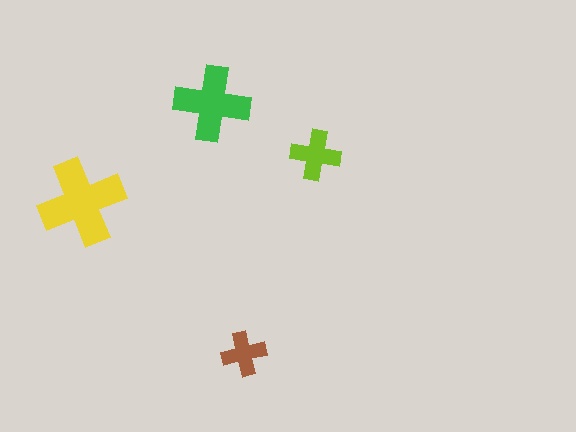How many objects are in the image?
There are 4 objects in the image.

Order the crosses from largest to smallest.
the yellow one, the green one, the lime one, the brown one.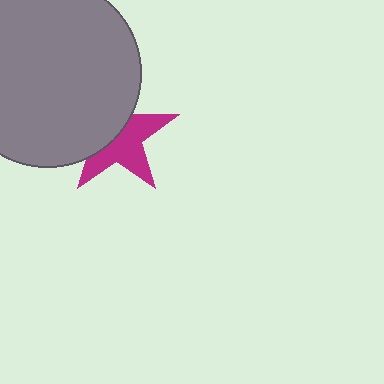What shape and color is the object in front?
The object in front is a gray circle.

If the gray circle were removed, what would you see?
You would see the complete magenta star.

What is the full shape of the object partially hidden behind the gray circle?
The partially hidden object is a magenta star.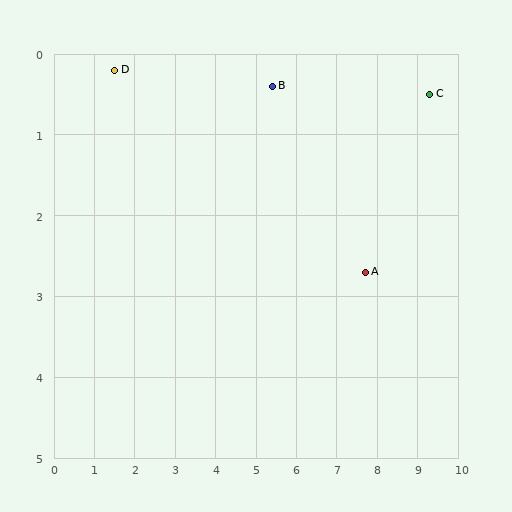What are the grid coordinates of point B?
Point B is at approximately (5.4, 0.4).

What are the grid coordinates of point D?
Point D is at approximately (1.5, 0.2).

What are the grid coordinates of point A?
Point A is at approximately (7.7, 2.7).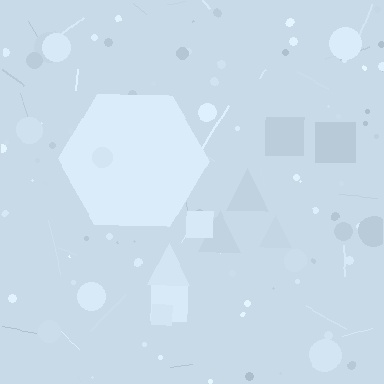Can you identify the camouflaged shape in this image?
The camouflaged shape is a hexagon.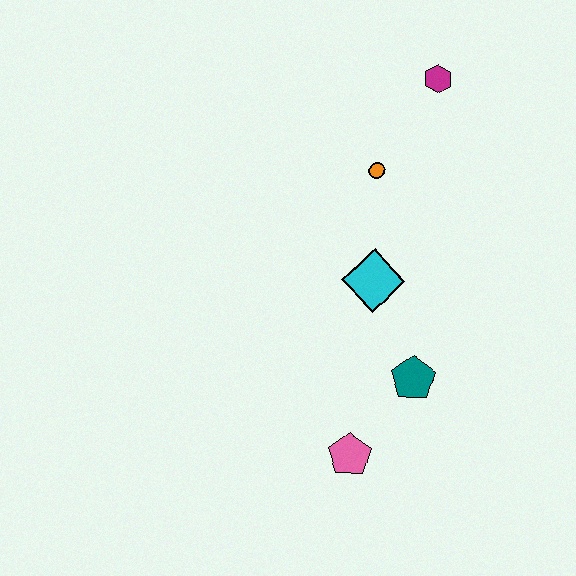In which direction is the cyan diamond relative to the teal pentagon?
The cyan diamond is above the teal pentagon.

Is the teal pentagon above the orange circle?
No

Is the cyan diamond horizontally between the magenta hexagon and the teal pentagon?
No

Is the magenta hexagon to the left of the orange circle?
No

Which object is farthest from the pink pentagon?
The magenta hexagon is farthest from the pink pentagon.